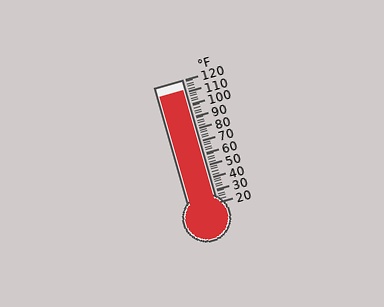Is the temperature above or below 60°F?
The temperature is above 60°F.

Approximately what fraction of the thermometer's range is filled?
The thermometer is filled to approximately 90% of its range.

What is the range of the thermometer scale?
The thermometer scale ranges from 20°F to 120°F.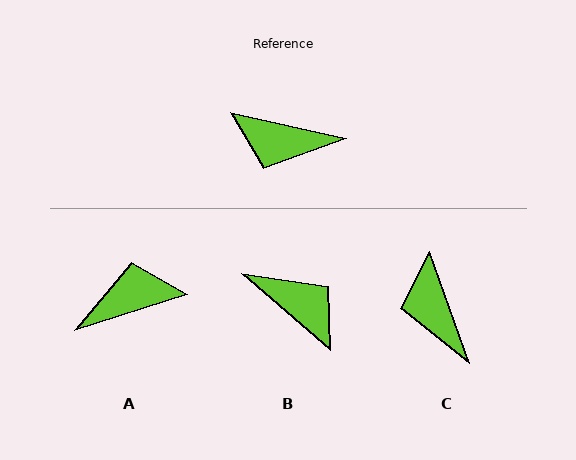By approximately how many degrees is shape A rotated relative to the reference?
Approximately 150 degrees clockwise.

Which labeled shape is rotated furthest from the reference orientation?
B, about 152 degrees away.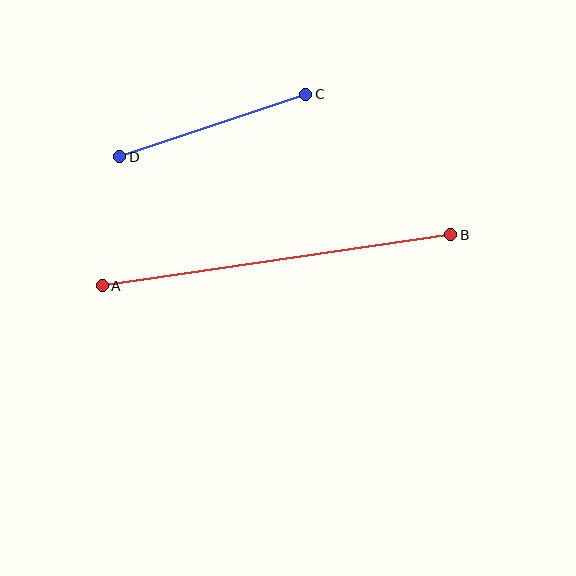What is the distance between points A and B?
The distance is approximately 352 pixels.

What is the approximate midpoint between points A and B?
The midpoint is at approximately (276, 260) pixels.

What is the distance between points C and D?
The distance is approximately 196 pixels.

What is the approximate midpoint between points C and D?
The midpoint is at approximately (213, 125) pixels.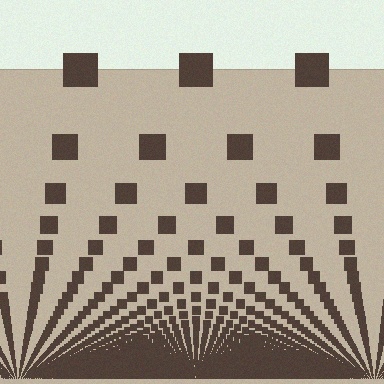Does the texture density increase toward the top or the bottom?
Density increases toward the bottom.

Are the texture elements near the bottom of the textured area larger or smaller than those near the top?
Smaller. The gradient is inverted — elements near the bottom are smaller and denser.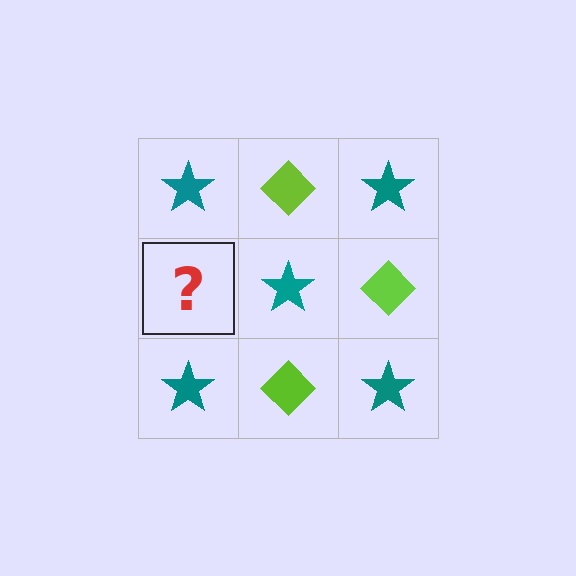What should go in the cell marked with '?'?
The missing cell should contain a lime diamond.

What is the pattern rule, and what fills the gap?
The rule is that it alternates teal star and lime diamond in a checkerboard pattern. The gap should be filled with a lime diamond.